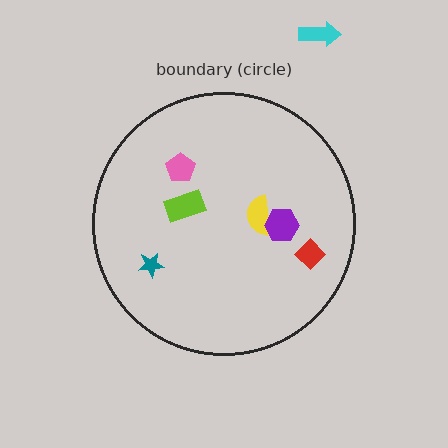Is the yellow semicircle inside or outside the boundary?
Inside.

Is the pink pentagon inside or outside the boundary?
Inside.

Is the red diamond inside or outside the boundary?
Inside.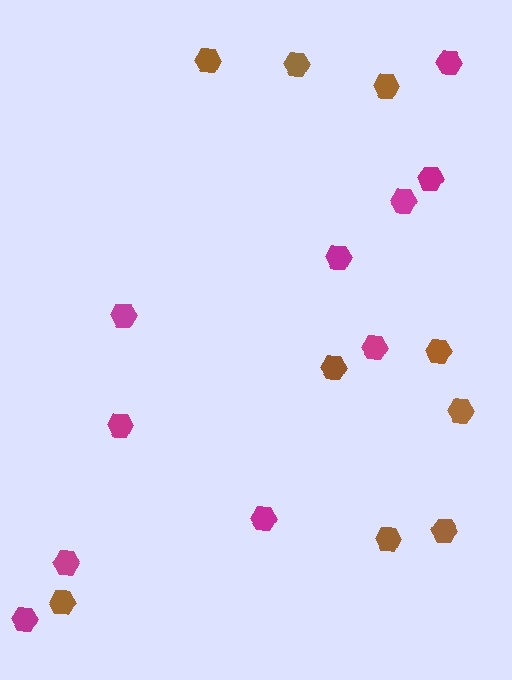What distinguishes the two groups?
There are 2 groups: one group of brown hexagons (9) and one group of magenta hexagons (10).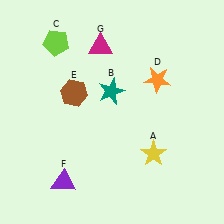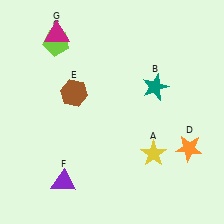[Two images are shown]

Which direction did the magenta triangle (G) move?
The magenta triangle (G) moved left.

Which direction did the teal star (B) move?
The teal star (B) moved right.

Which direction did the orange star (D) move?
The orange star (D) moved down.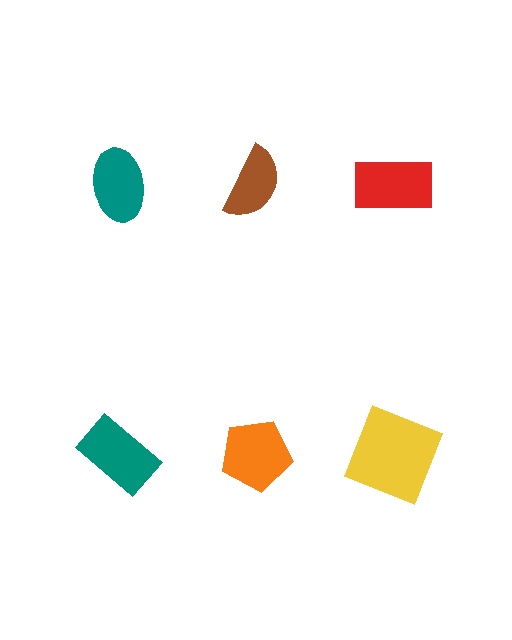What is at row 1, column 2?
A brown semicircle.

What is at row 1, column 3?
A red rectangle.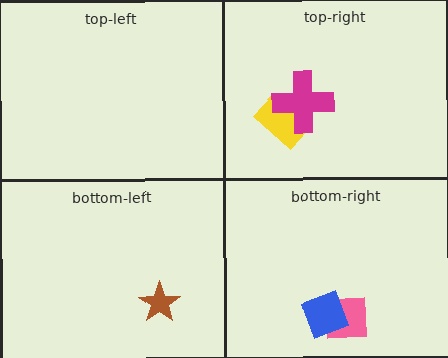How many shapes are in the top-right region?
2.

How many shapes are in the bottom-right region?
2.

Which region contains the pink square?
The bottom-right region.